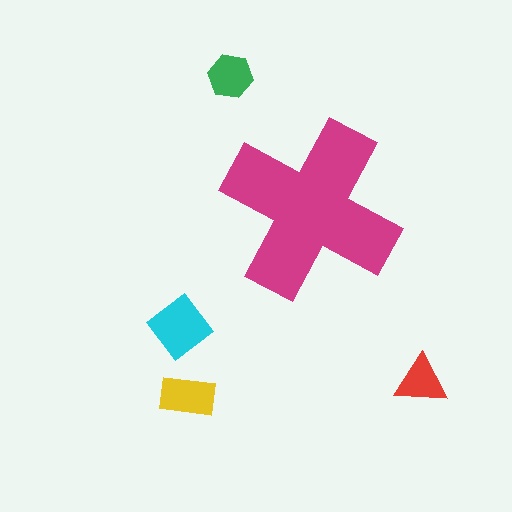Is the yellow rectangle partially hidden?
No, the yellow rectangle is fully visible.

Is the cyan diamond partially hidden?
No, the cyan diamond is fully visible.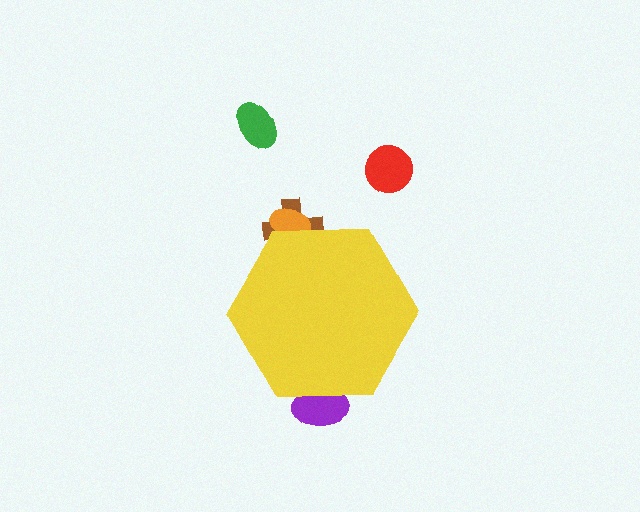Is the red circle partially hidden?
No, the red circle is fully visible.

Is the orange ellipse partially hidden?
Yes, the orange ellipse is partially hidden behind the yellow hexagon.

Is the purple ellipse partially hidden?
Yes, the purple ellipse is partially hidden behind the yellow hexagon.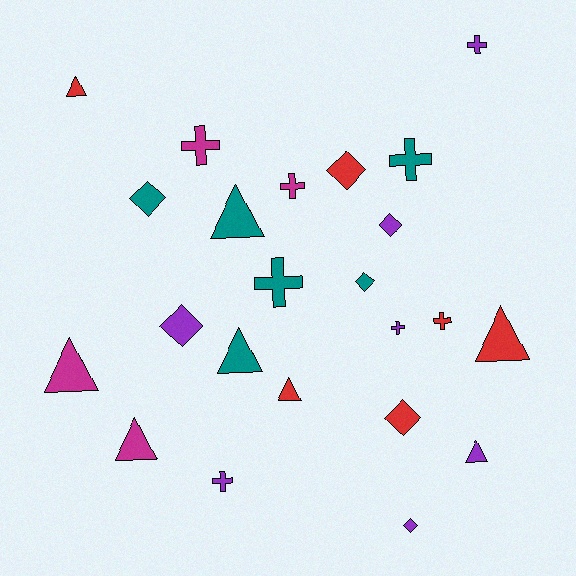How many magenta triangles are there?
There are 2 magenta triangles.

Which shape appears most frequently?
Triangle, with 8 objects.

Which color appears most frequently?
Purple, with 7 objects.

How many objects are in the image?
There are 23 objects.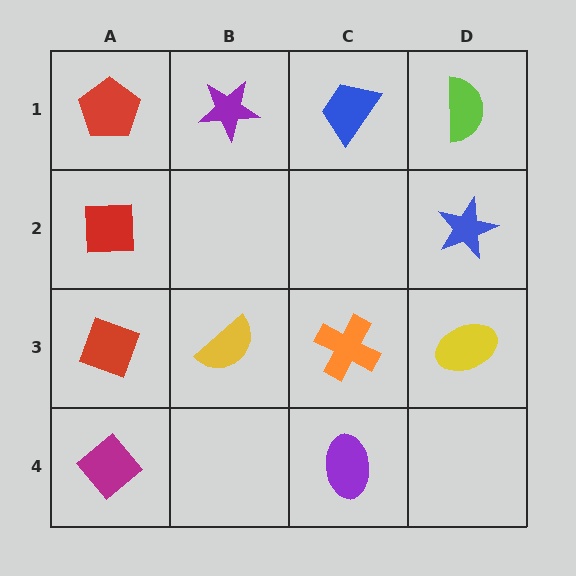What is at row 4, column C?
A purple ellipse.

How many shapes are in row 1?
4 shapes.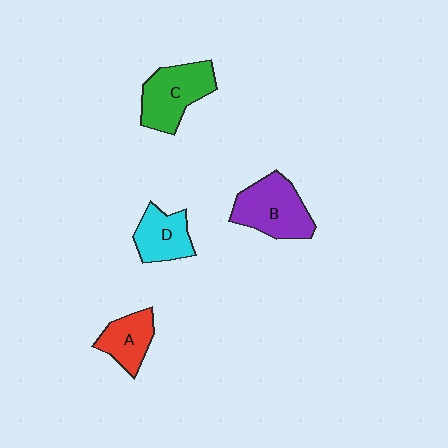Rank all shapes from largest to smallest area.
From largest to smallest: B (purple), C (green), D (cyan), A (red).